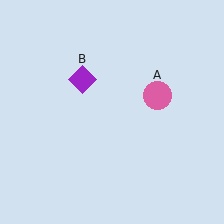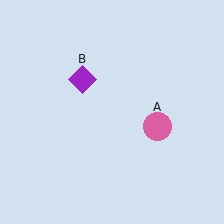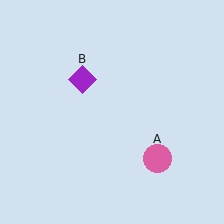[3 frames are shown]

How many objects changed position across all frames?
1 object changed position: pink circle (object A).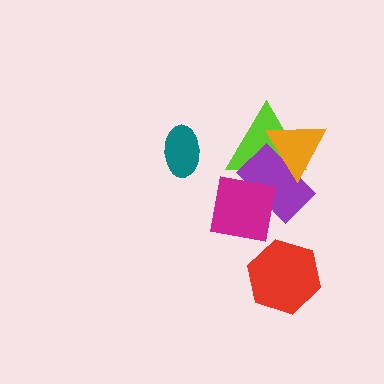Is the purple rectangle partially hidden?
Yes, it is partially covered by another shape.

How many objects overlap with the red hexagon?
0 objects overlap with the red hexagon.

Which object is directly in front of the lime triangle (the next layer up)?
The purple rectangle is directly in front of the lime triangle.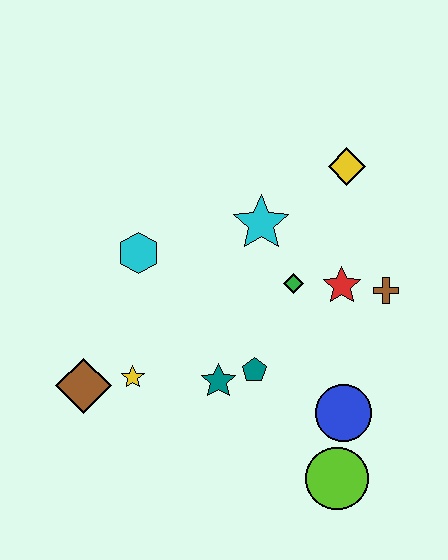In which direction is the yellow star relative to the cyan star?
The yellow star is below the cyan star.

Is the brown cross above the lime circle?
Yes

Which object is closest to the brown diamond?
The yellow star is closest to the brown diamond.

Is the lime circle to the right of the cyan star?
Yes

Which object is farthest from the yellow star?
The yellow diamond is farthest from the yellow star.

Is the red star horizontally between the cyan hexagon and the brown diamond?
No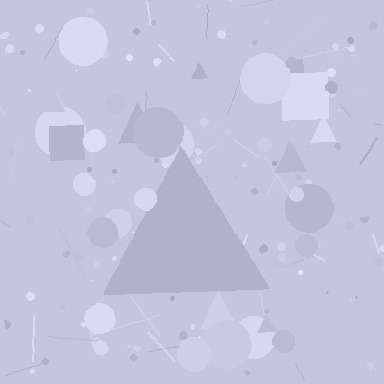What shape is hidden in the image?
A triangle is hidden in the image.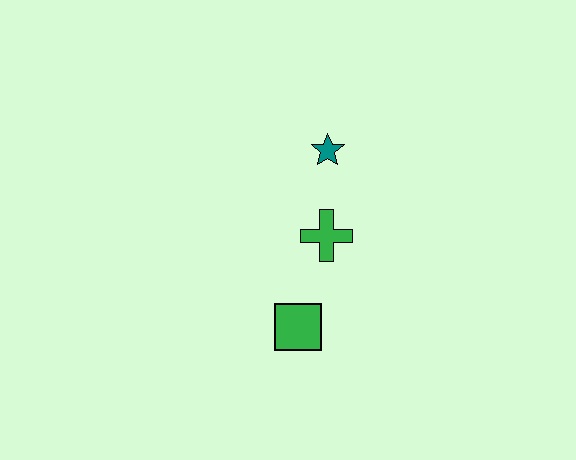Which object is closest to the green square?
The green cross is closest to the green square.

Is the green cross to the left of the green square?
No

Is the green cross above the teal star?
No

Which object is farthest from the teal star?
The green square is farthest from the teal star.